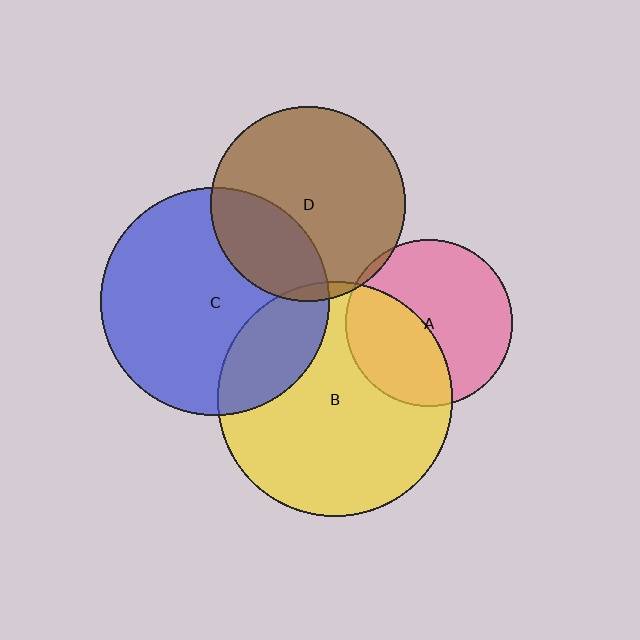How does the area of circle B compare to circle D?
Approximately 1.4 times.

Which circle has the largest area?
Circle B (yellow).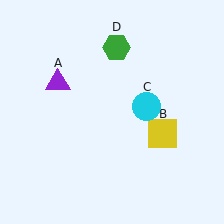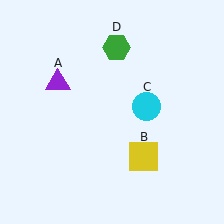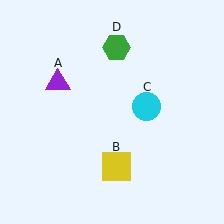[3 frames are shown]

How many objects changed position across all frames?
1 object changed position: yellow square (object B).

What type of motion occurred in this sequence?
The yellow square (object B) rotated clockwise around the center of the scene.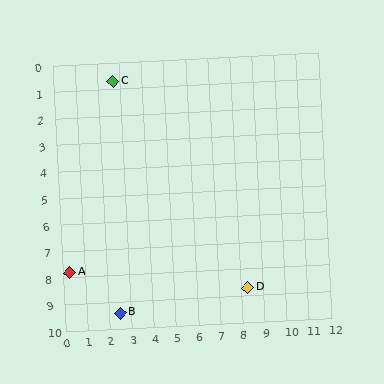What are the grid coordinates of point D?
Point D is at approximately (8.3, 8.7).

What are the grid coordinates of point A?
Point A is at approximately (0.3, 7.8).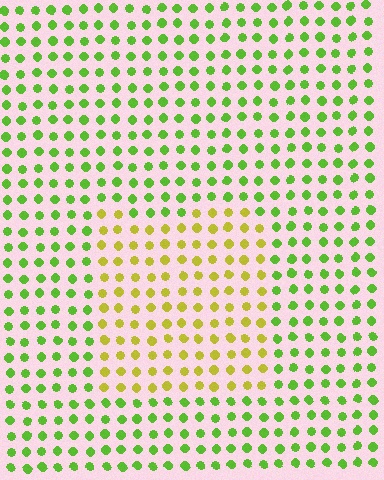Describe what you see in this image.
The image is filled with small lime elements in a uniform arrangement. A rectangle-shaped region is visible where the elements are tinted to a slightly different hue, forming a subtle color boundary.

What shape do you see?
I see a rectangle.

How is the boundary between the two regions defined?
The boundary is defined purely by a slight shift in hue (about 41 degrees). Spacing, size, and orientation are identical on both sides.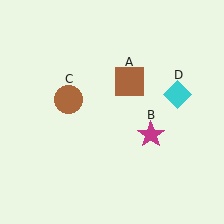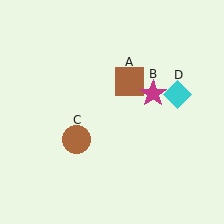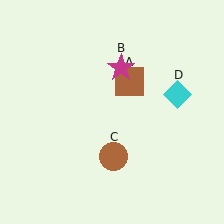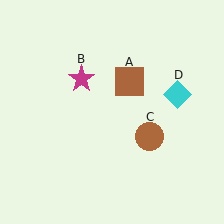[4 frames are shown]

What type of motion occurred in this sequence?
The magenta star (object B), brown circle (object C) rotated counterclockwise around the center of the scene.